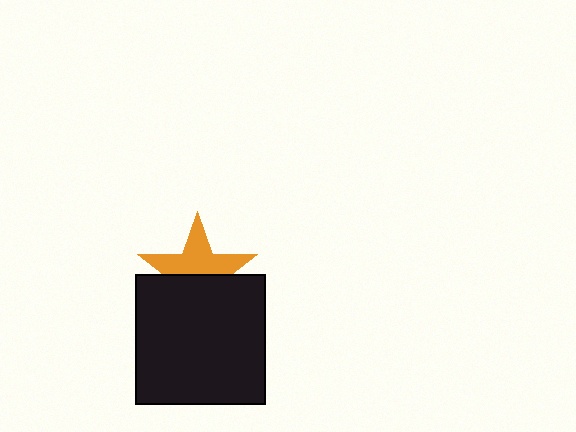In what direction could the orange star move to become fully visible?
The orange star could move up. That would shift it out from behind the black square entirely.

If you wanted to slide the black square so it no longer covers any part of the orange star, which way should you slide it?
Slide it down — that is the most direct way to separate the two shapes.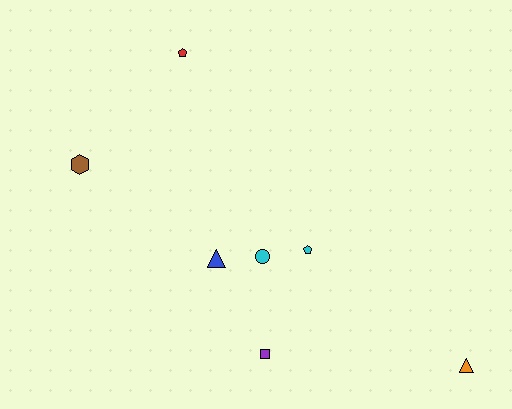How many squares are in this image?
There is 1 square.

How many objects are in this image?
There are 7 objects.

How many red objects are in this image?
There is 1 red object.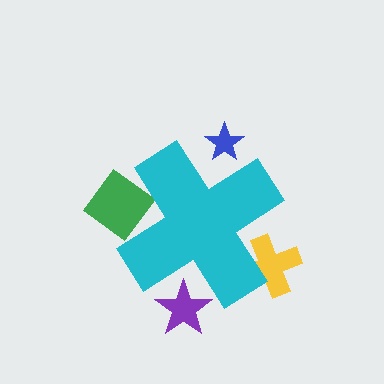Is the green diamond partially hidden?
Yes, the green diamond is partially hidden behind the cyan cross.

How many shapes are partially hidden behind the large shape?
4 shapes are partially hidden.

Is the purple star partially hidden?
Yes, the purple star is partially hidden behind the cyan cross.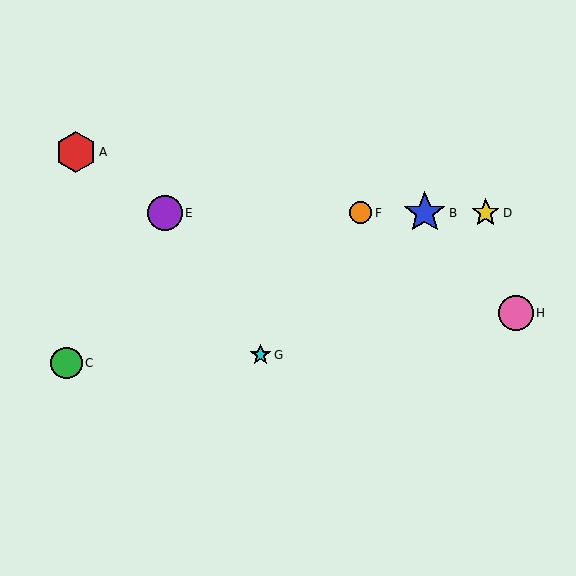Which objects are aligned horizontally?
Objects B, D, E, F are aligned horizontally.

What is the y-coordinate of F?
Object F is at y≈213.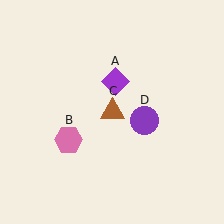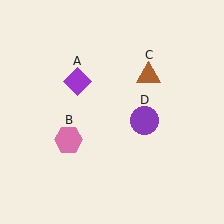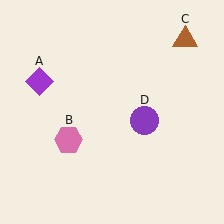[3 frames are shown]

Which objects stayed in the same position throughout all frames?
Pink hexagon (object B) and purple circle (object D) remained stationary.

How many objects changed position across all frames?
2 objects changed position: purple diamond (object A), brown triangle (object C).